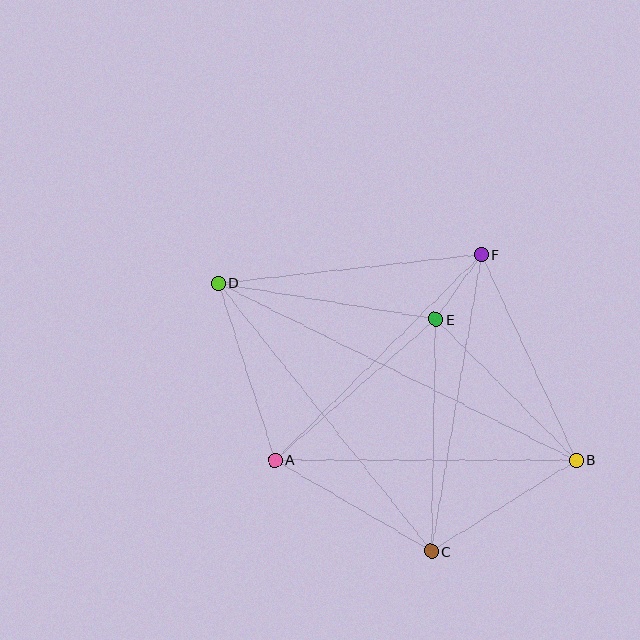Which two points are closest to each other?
Points E and F are closest to each other.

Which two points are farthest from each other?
Points B and D are farthest from each other.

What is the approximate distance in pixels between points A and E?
The distance between A and E is approximately 214 pixels.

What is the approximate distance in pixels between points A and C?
The distance between A and C is approximately 181 pixels.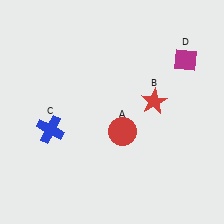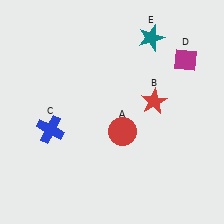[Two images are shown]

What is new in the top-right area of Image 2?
A teal star (E) was added in the top-right area of Image 2.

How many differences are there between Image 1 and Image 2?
There is 1 difference between the two images.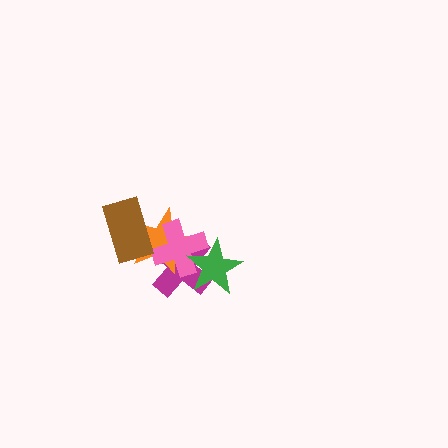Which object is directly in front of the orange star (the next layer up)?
The pink cross is directly in front of the orange star.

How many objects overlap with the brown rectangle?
1 object overlaps with the brown rectangle.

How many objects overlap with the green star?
2 objects overlap with the green star.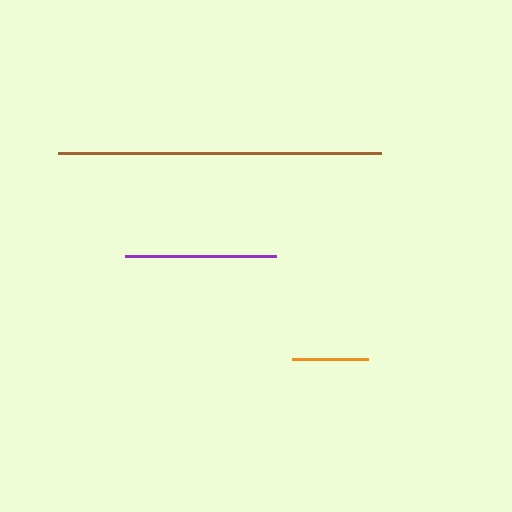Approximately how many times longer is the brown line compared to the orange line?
The brown line is approximately 4.3 times the length of the orange line.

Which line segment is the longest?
The brown line is the longest at approximately 323 pixels.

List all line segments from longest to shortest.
From longest to shortest: brown, purple, orange.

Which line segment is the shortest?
The orange line is the shortest at approximately 76 pixels.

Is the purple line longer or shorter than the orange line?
The purple line is longer than the orange line.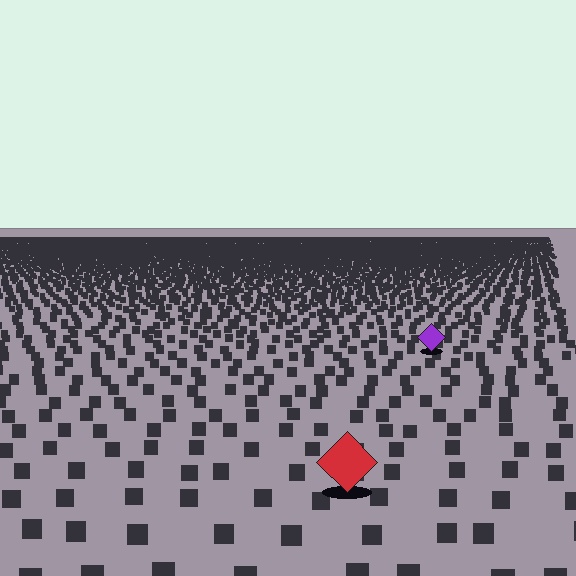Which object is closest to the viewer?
The red diamond is closest. The texture marks near it are larger and more spread out.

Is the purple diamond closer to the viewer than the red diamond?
No. The red diamond is closer — you can tell from the texture gradient: the ground texture is coarser near it.